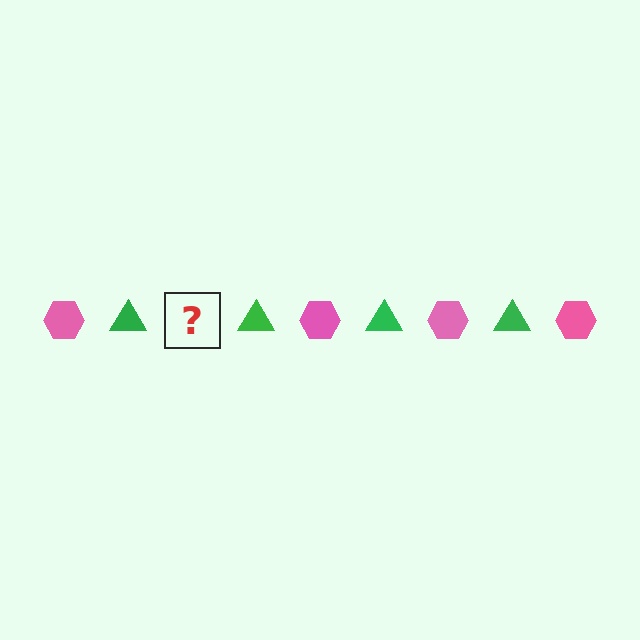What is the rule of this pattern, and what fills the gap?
The rule is that the pattern alternates between pink hexagon and green triangle. The gap should be filled with a pink hexagon.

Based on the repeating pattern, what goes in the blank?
The blank should be a pink hexagon.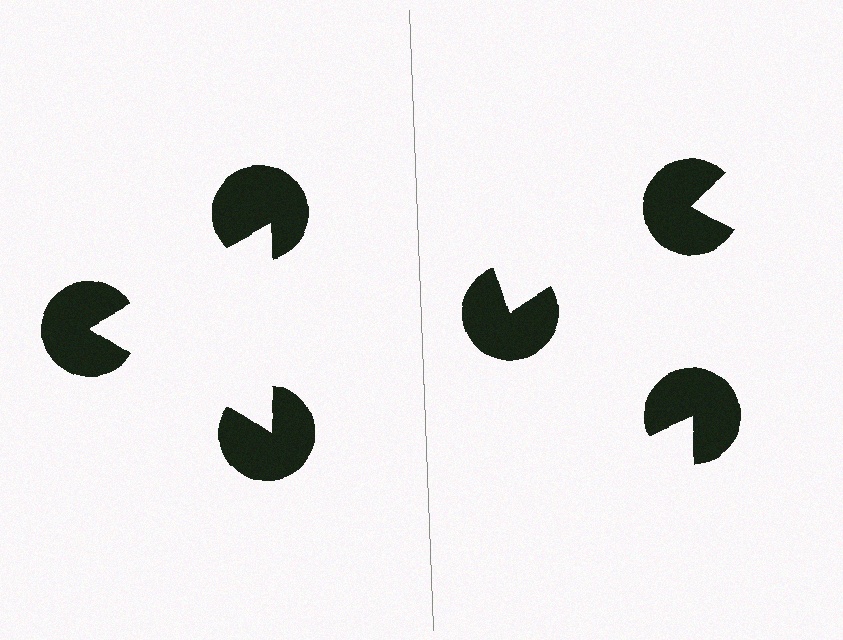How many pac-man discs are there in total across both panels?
6 — 3 on each side.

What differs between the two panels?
The pac-man discs are positioned identically on both sides; only the wedge orientations differ. On the left they align to a triangle; on the right they are misaligned.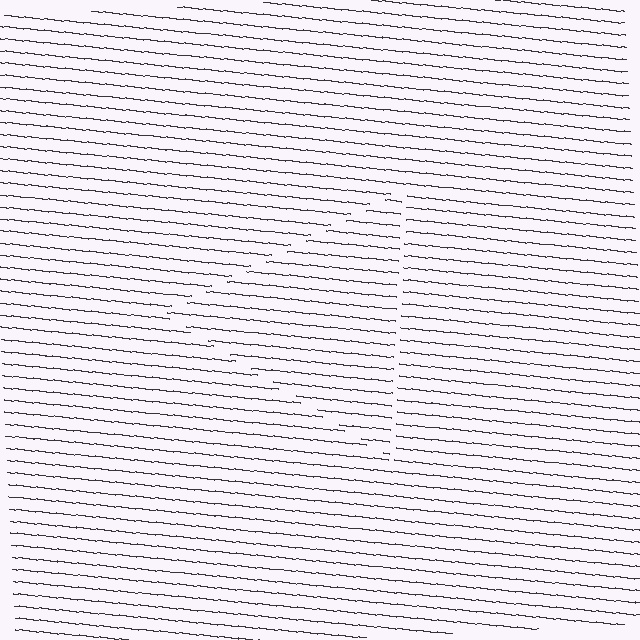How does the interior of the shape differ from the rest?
The interior of the shape contains the same grating, shifted by half a period — the contour is defined by the phase discontinuity where line-ends from the inner and outer gratings abut.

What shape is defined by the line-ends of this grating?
An illusory triangle. The interior of the shape contains the same grating, shifted by half a period — the contour is defined by the phase discontinuity where line-ends from the inner and outer gratings abut.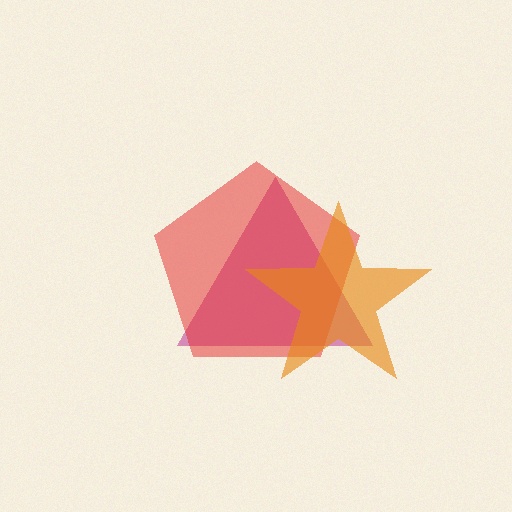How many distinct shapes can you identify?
There are 3 distinct shapes: a magenta triangle, a red pentagon, an orange star.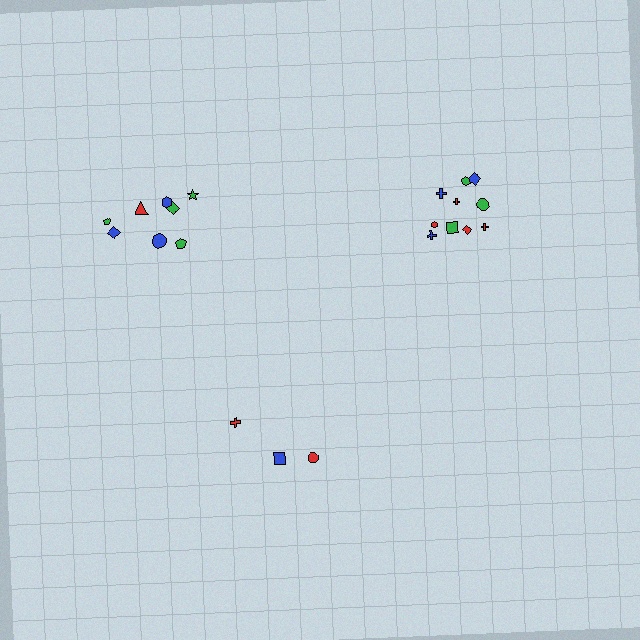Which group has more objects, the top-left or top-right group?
The top-right group.